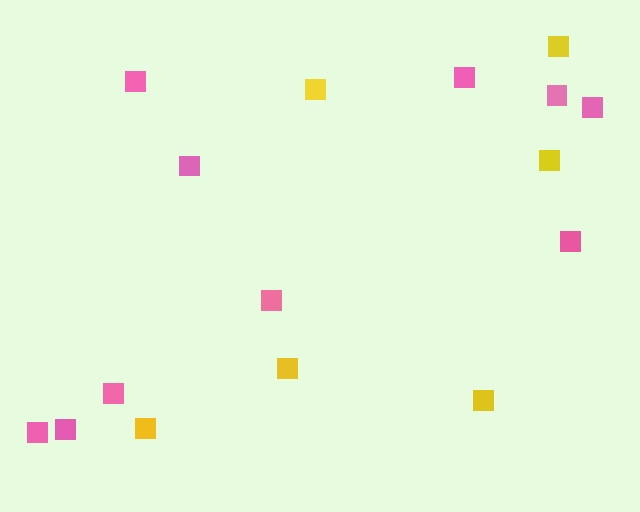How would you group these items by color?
There are 2 groups: one group of yellow squares (6) and one group of pink squares (10).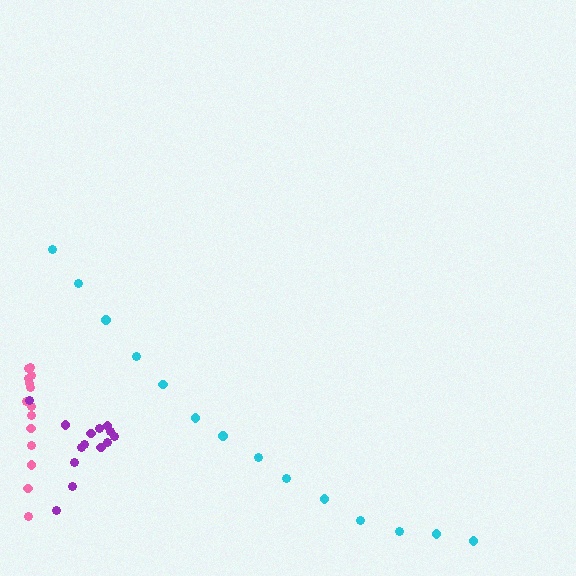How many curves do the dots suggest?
There are 3 distinct paths.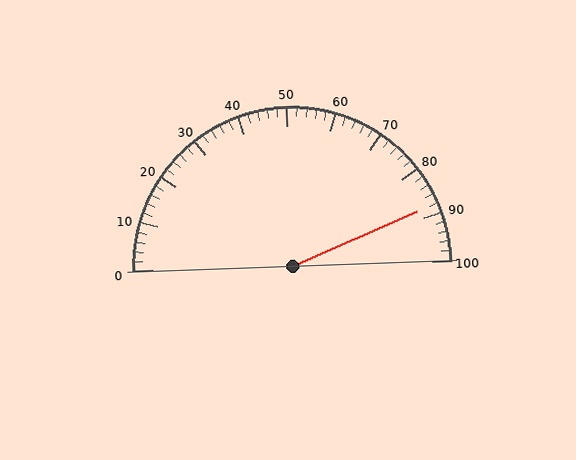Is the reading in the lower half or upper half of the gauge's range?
The reading is in the upper half of the range (0 to 100).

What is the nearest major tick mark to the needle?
The nearest major tick mark is 90.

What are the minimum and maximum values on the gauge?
The gauge ranges from 0 to 100.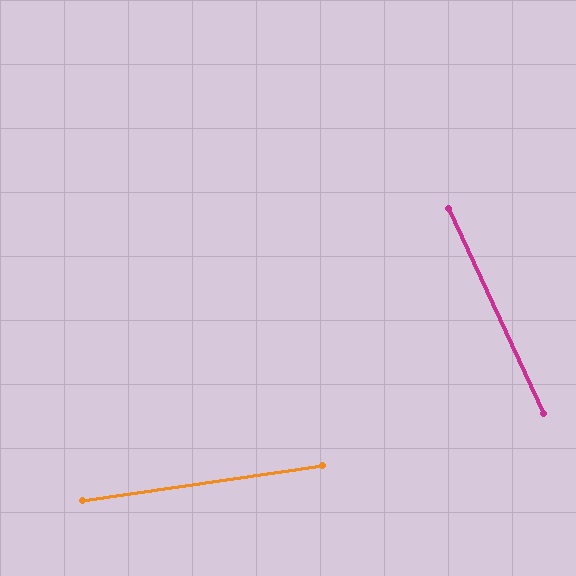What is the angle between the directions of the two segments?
Approximately 73 degrees.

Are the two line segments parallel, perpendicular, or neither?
Neither parallel nor perpendicular — they differ by about 73°.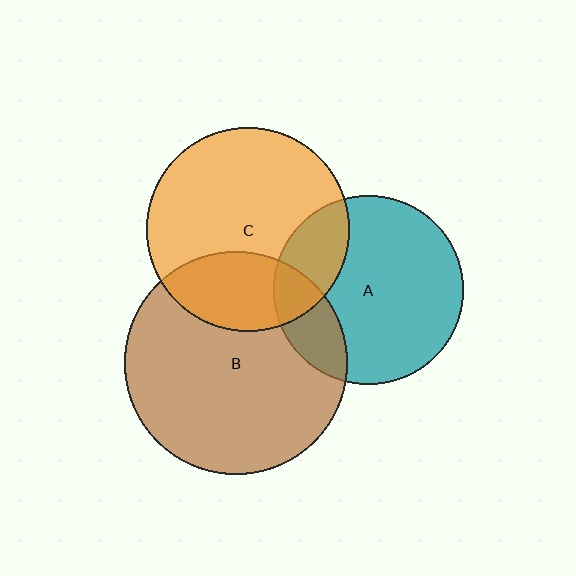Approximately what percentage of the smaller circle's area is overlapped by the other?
Approximately 20%.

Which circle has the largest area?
Circle B (brown).